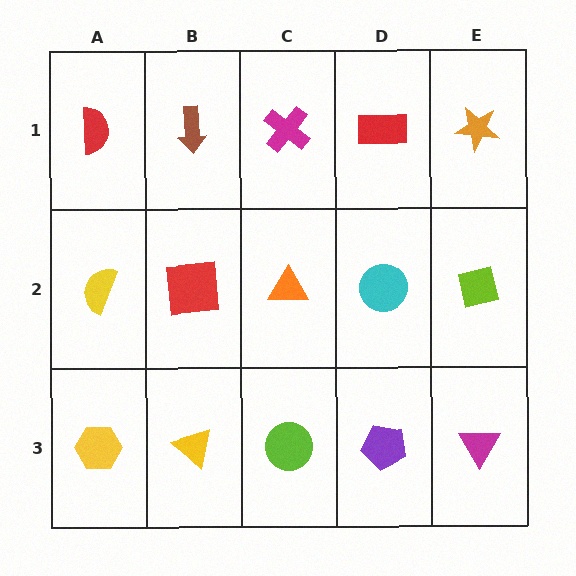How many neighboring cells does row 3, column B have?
3.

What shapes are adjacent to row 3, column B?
A red square (row 2, column B), a yellow hexagon (row 3, column A), a lime circle (row 3, column C).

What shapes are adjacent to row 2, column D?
A red rectangle (row 1, column D), a purple pentagon (row 3, column D), an orange triangle (row 2, column C), a lime square (row 2, column E).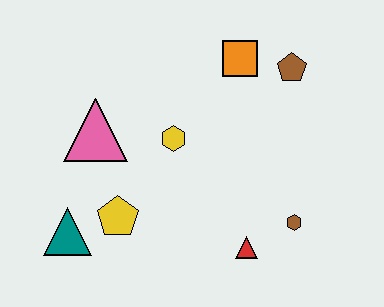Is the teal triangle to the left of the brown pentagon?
Yes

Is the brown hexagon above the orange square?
No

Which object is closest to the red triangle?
The brown hexagon is closest to the red triangle.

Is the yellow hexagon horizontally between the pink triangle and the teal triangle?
No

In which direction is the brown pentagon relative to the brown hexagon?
The brown pentagon is above the brown hexagon.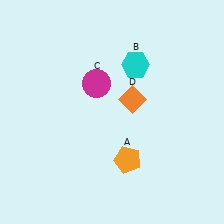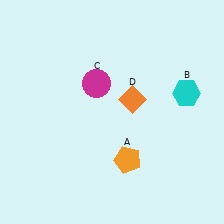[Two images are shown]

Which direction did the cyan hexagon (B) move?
The cyan hexagon (B) moved right.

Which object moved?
The cyan hexagon (B) moved right.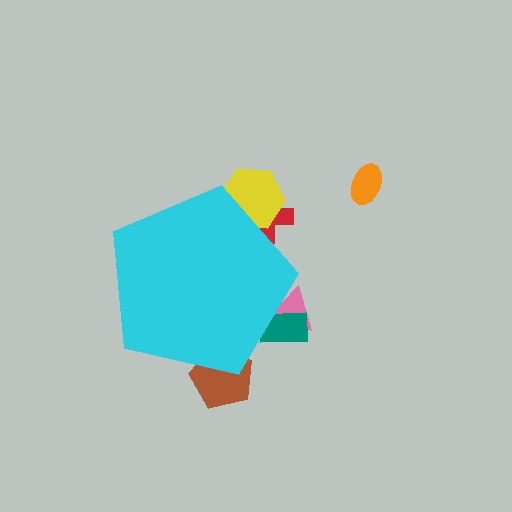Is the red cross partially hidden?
Yes, the red cross is partially hidden behind the cyan pentagon.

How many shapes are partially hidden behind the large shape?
5 shapes are partially hidden.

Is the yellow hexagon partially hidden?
Yes, the yellow hexagon is partially hidden behind the cyan pentagon.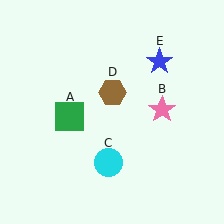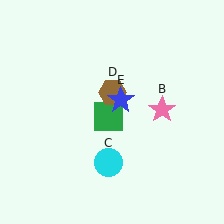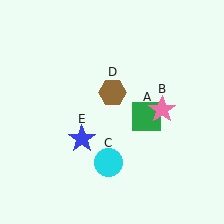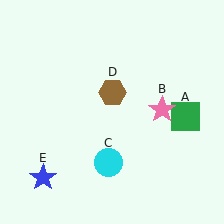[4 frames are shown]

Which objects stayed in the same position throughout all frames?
Pink star (object B) and cyan circle (object C) and brown hexagon (object D) remained stationary.